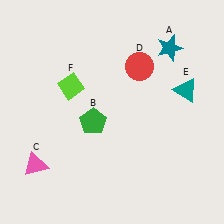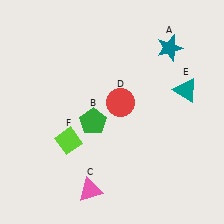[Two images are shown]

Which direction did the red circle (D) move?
The red circle (D) moved down.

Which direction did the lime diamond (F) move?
The lime diamond (F) moved down.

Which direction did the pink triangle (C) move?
The pink triangle (C) moved right.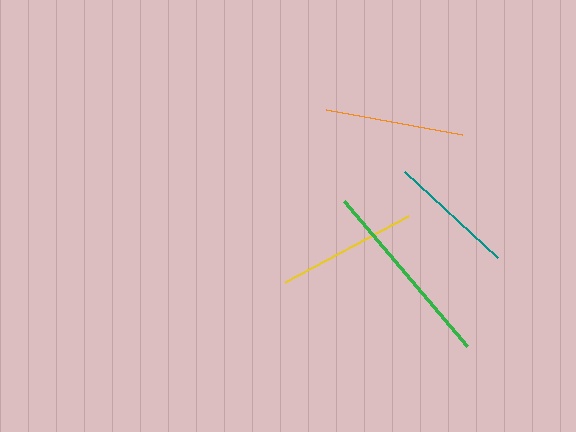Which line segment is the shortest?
The teal line is the shortest at approximately 127 pixels.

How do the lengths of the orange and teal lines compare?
The orange and teal lines are approximately the same length.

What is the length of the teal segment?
The teal segment is approximately 127 pixels long.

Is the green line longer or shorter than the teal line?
The green line is longer than the teal line.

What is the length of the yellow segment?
The yellow segment is approximately 140 pixels long.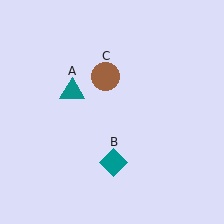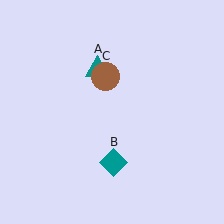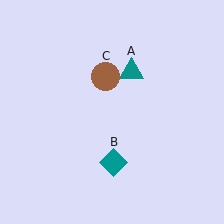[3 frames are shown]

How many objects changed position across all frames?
1 object changed position: teal triangle (object A).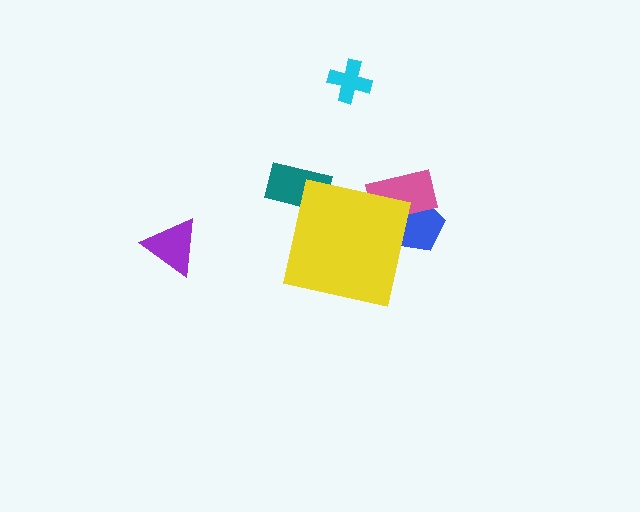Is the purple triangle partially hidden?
No, the purple triangle is fully visible.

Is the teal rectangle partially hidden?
Yes, the teal rectangle is partially hidden behind the yellow square.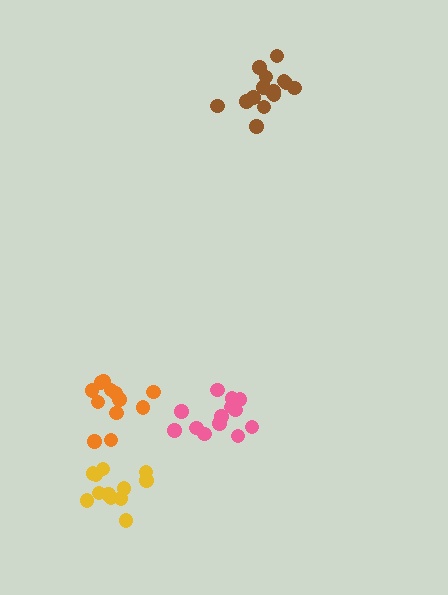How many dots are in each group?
Group 1: 12 dots, Group 2: 15 dots, Group 3: 13 dots, Group 4: 12 dots (52 total).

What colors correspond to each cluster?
The clusters are colored: yellow, brown, pink, orange.